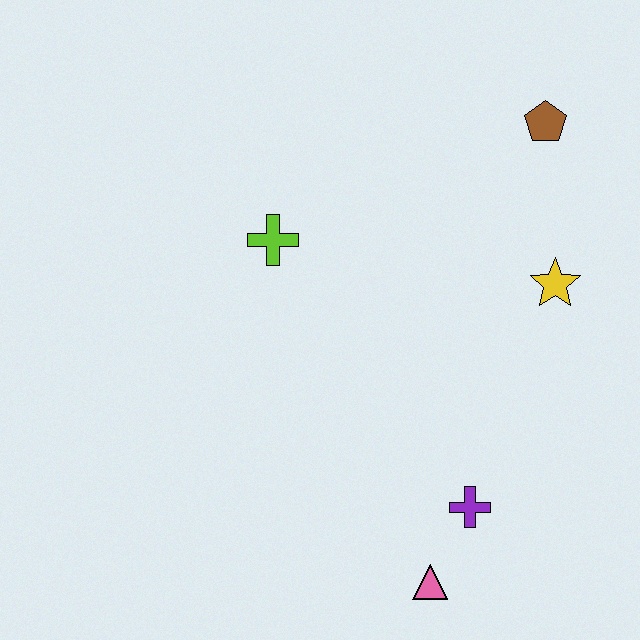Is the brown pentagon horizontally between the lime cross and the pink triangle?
No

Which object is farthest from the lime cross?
The pink triangle is farthest from the lime cross.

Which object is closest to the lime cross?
The yellow star is closest to the lime cross.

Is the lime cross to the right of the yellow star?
No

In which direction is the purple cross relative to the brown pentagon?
The purple cross is below the brown pentagon.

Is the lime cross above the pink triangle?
Yes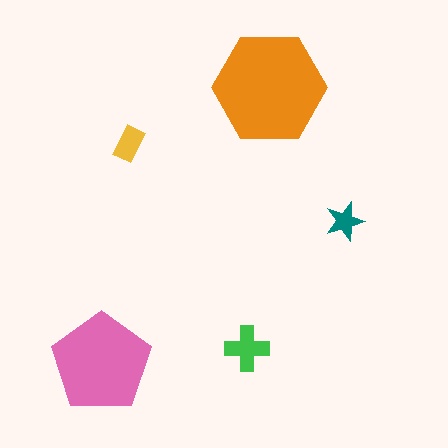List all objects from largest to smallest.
The orange hexagon, the pink pentagon, the green cross, the yellow rectangle, the teal star.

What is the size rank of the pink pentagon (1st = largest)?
2nd.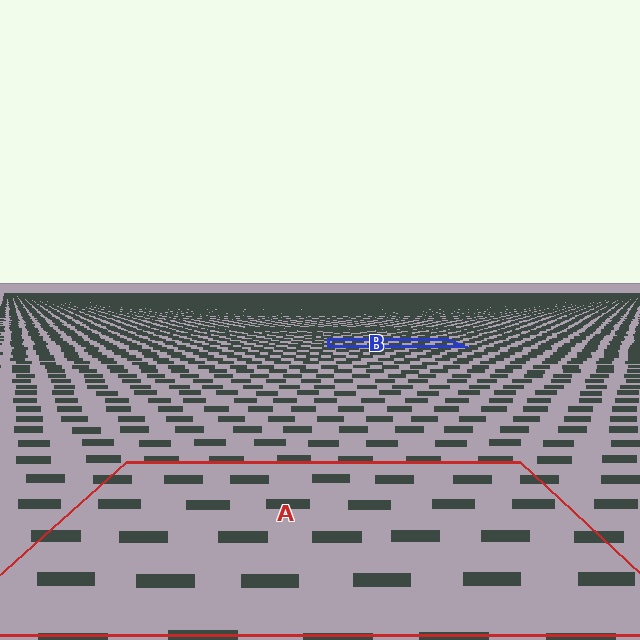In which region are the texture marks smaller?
The texture marks are smaller in region B, because it is farther away.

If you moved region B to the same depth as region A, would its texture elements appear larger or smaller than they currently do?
They would appear larger. At a closer depth, the same texture elements are projected at a bigger on-screen size.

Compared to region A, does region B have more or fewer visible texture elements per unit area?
Region B has more texture elements per unit area — they are packed more densely because it is farther away.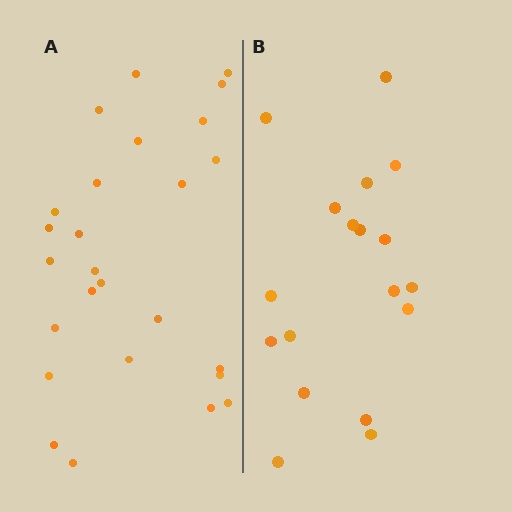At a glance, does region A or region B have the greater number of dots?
Region A (the left region) has more dots.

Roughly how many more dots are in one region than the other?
Region A has roughly 8 or so more dots than region B.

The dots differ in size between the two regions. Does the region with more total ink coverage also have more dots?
No. Region B has more total ink coverage because its dots are larger, but region A actually contains more individual dots. Total area can be misleading — the number of items is what matters here.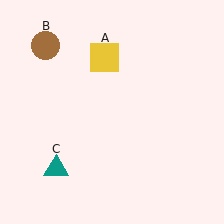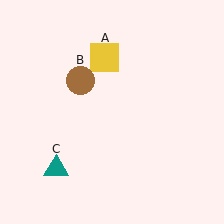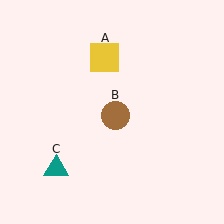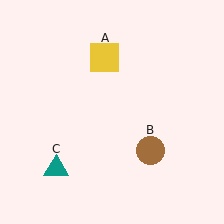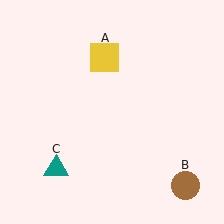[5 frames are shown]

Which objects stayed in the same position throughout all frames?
Yellow square (object A) and teal triangle (object C) remained stationary.